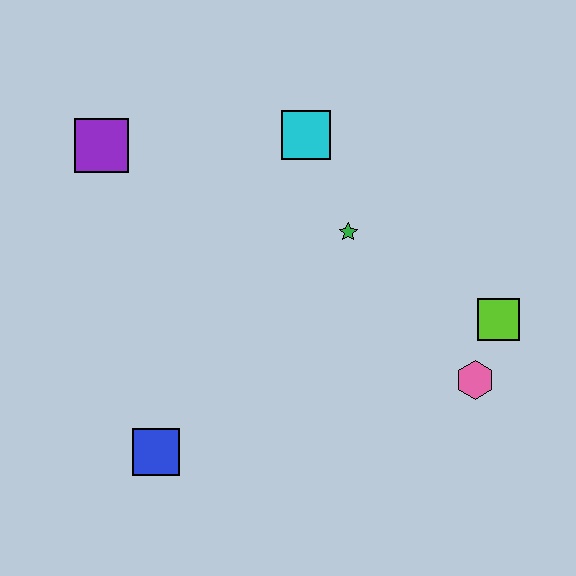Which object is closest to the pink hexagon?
The lime square is closest to the pink hexagon.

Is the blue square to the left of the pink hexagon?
Yes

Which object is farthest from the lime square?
The purple square is farthest from the lime square.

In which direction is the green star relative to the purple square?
The green star is to the right of the purple square.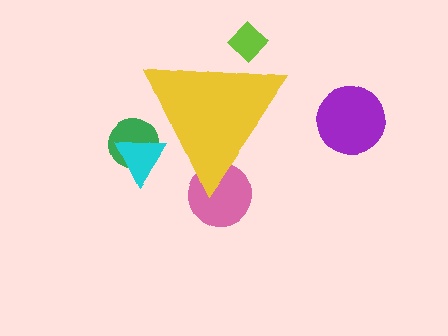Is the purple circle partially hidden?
No, the purple circle is fully visible.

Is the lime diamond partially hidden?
Yes, the lime diamond is partially hidden behind the yellow triangle.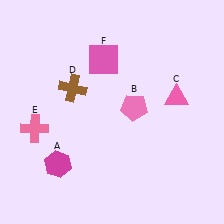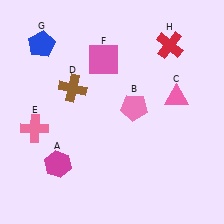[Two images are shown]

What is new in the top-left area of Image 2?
A blue pentagon (G) was added in the top-left area of Image 2.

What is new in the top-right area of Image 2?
A red cross (H) was added in the top-right area of Image 2.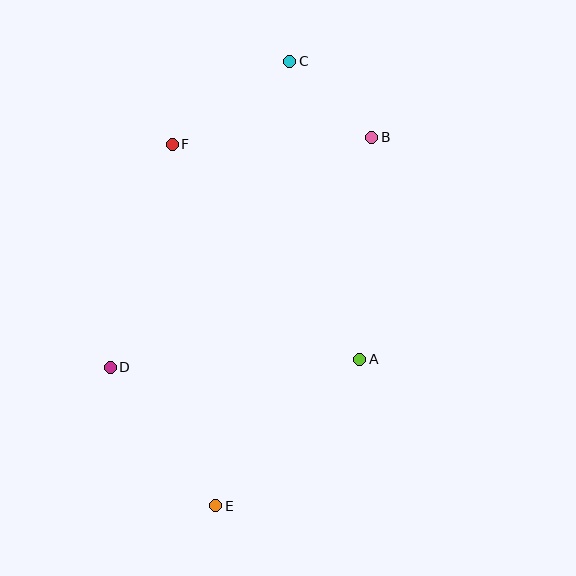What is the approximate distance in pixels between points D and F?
The distance between D and F is approximately 232 pixels.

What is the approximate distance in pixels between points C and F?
The distance between C and F is approximately 144 pixels.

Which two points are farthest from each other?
Points C and E are farthest from each other.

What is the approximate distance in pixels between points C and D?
The distance between C and D is approximately 355 pixels.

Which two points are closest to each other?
Points B and C are closest to each other.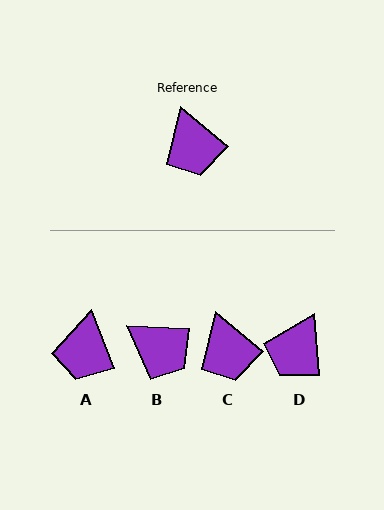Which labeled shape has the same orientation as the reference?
C.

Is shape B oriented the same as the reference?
No, it is off by about 37 degrees.